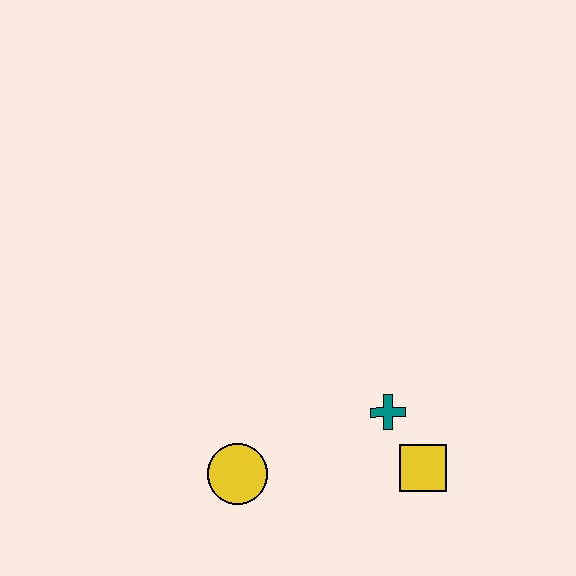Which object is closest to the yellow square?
The teal cross is closest to the yellow square.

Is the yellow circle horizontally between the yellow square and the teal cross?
No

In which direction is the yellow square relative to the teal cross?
The yellow square is below the teal cross.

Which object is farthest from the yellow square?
The yellow circle is farthest from the yellow square.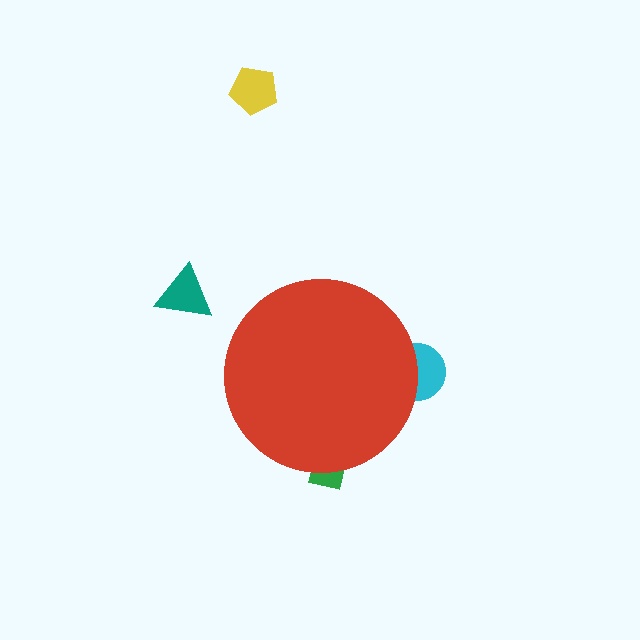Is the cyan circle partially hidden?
Yes, the cyan circle is partially hidden behind the red circle.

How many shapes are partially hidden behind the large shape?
2 shapes are partially hidden.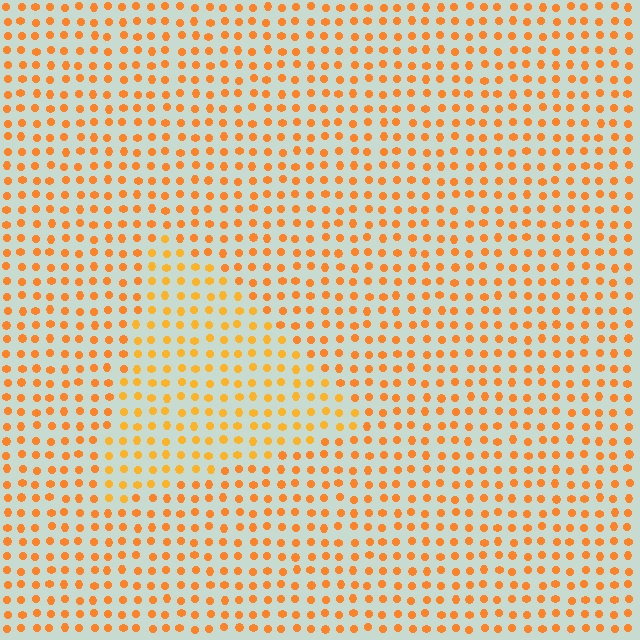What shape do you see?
I see a triangle.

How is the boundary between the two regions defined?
The boundary is defined purely by a slight shift in hue (about 14 degrees). Spacing, size, and orientation are identical on both sides.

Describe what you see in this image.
The image is filled with small orange elements in a uniform arrangement. A triangle-shaped region is visible where the elements are tinted to a slightly different hue, forming a subtle color boundary.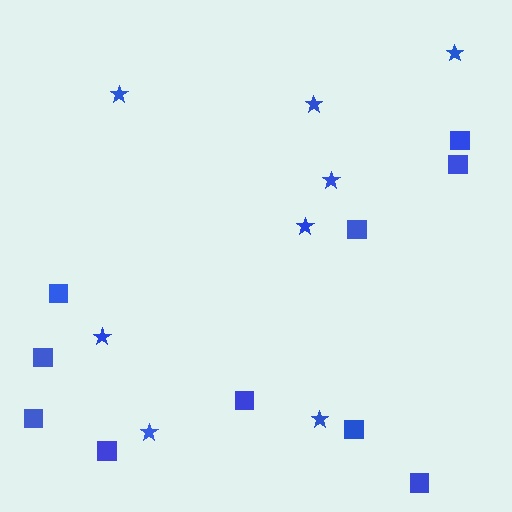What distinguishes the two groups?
There are 2 groups: one group of stars (8) and one group of squares (10).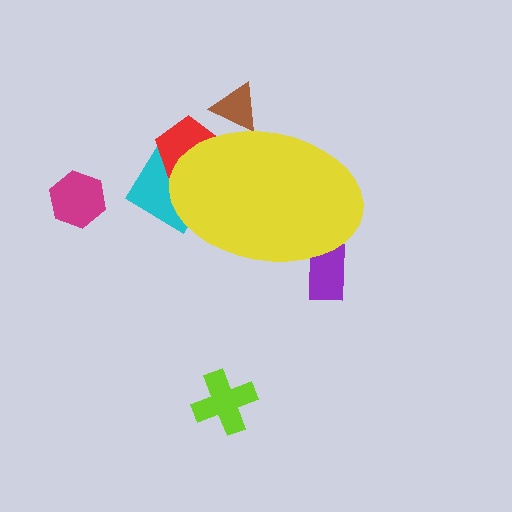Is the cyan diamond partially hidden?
Yes, the cyan diamond is partially hidden behind the yellow ellipse.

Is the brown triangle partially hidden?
Yes, the brown triangle is partially hidden behind the yellow ellipse.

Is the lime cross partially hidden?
No, the lime cross is fully visible.